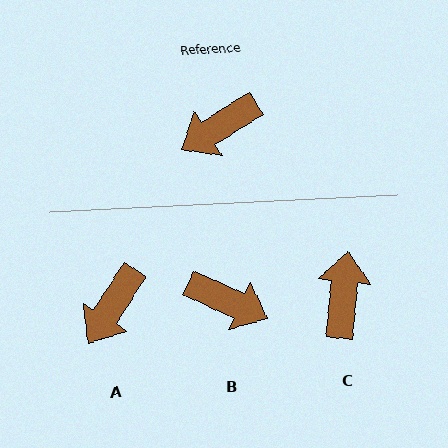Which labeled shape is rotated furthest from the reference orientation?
C, about 127 degrees away.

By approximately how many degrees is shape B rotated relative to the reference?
Approximately 124 degrees counter-clockwise.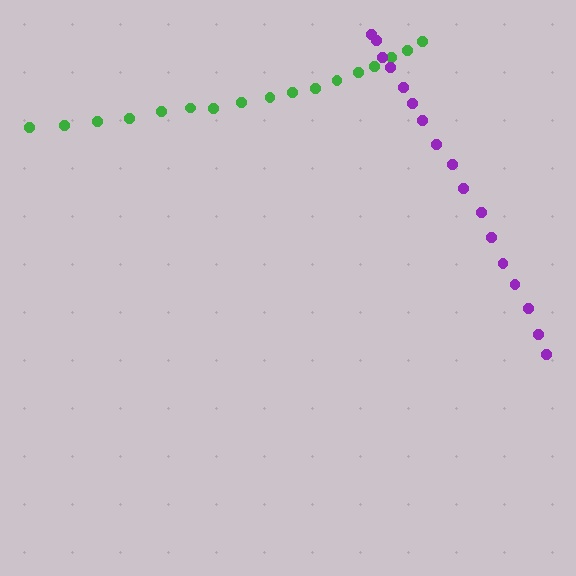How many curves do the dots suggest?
There are 2 distinct paths.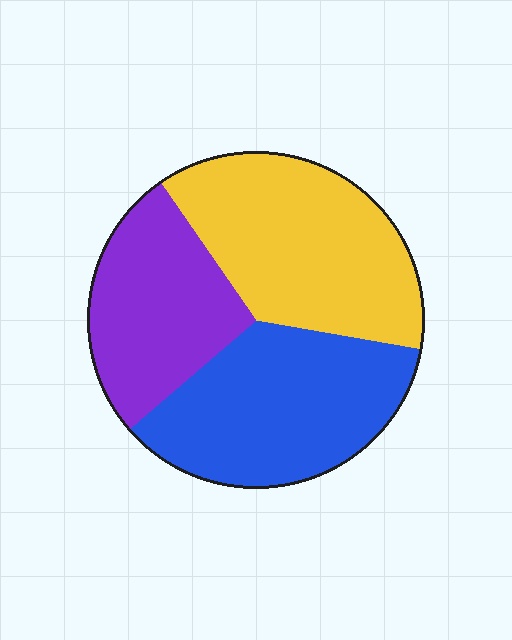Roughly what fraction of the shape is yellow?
Yellow covers around 35% of the shape.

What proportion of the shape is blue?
Blue takes up between a third and a half of the shape.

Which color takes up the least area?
Purple, at roughly 25%.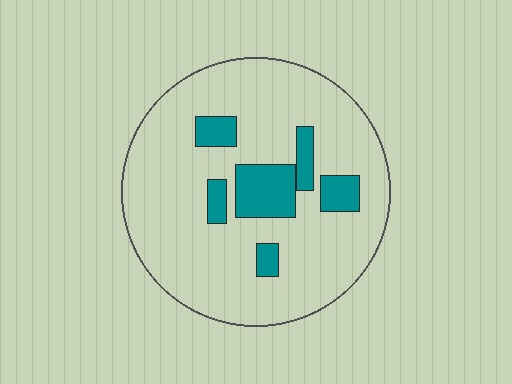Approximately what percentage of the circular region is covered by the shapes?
Approximately 15%.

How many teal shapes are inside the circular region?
6.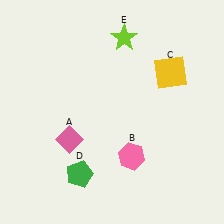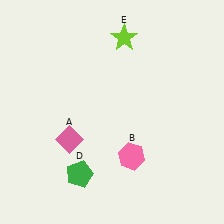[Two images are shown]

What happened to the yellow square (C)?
The yellow square (C) was removed in Image 2. It was in the top-right area of Image 1.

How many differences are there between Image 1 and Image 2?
There is 1 difference between the two images.